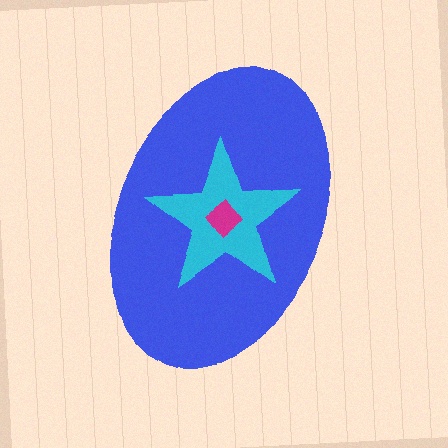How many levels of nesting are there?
3.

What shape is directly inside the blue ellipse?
The cyan star.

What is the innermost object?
The magenta diamond.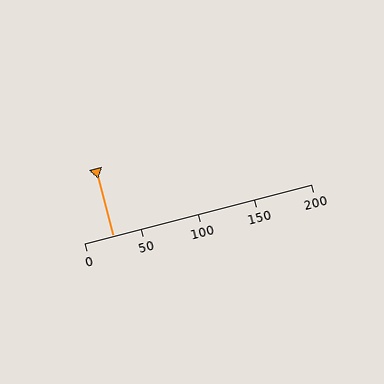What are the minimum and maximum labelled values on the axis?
The axis runs from 0 to 200.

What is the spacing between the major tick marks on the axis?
The major ticks are spaced 50 apart.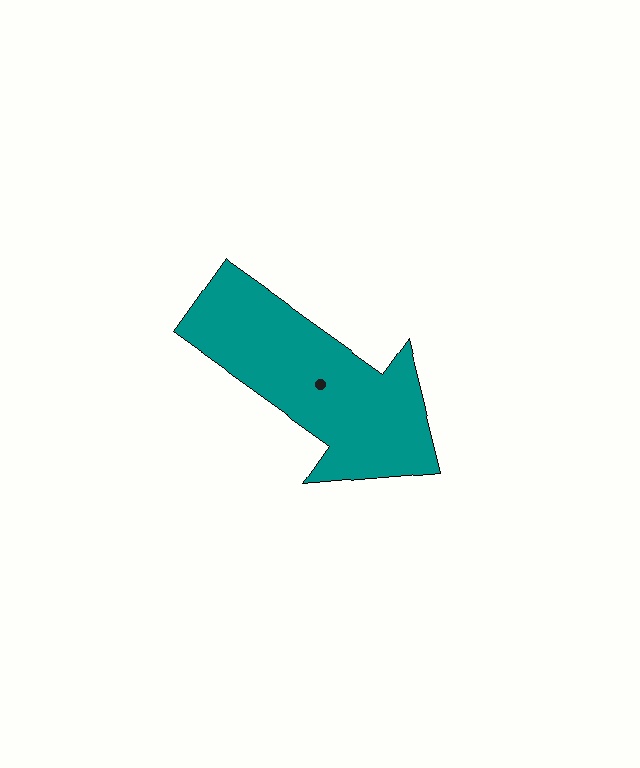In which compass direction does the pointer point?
Southeast.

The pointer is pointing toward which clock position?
Roughly 4 o'clock.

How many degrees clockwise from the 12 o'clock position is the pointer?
Approximately 126 degrees.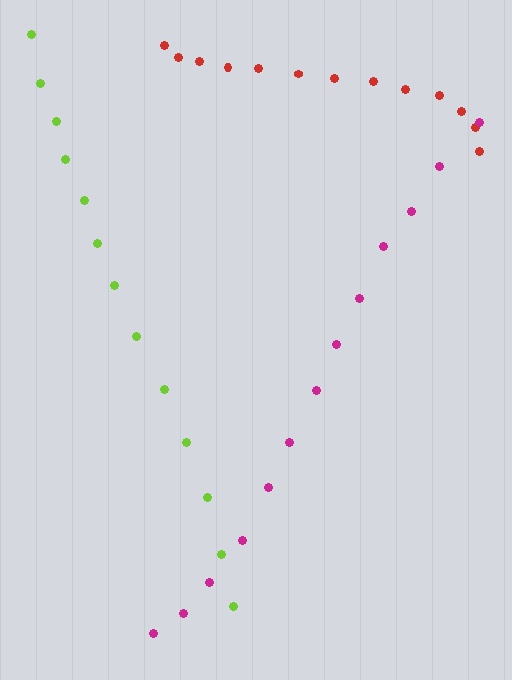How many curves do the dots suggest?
There are 3 distinct paths.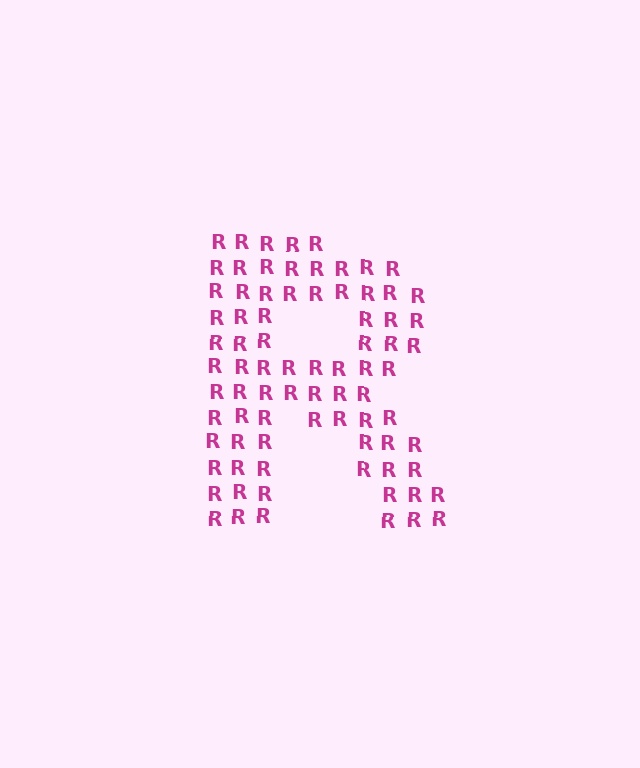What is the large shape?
The large shape is the letter R.